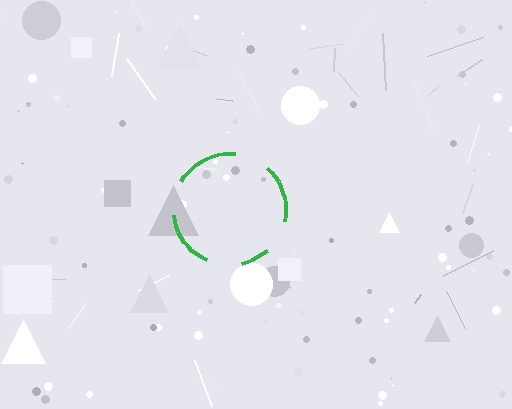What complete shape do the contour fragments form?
The contour fragments form a circle.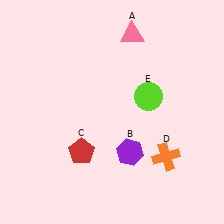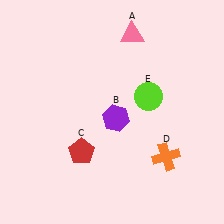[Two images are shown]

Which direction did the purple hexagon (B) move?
The purple hexagon (B) moved up.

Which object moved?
The purple hexagon (B) moved up.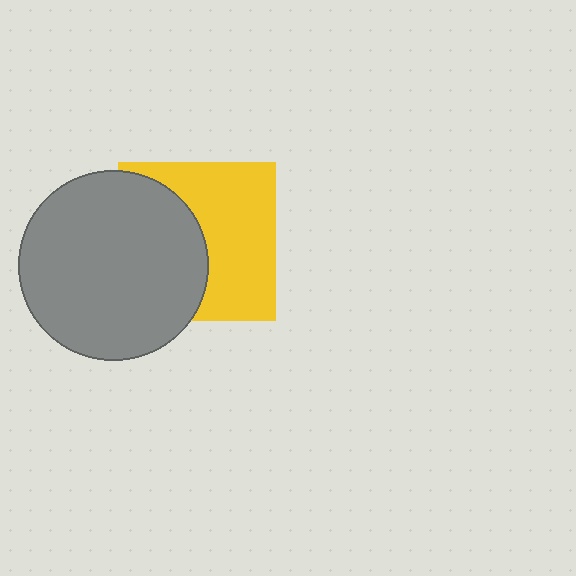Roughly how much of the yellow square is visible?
About half of it is visible (roughly 54%).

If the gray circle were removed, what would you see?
You would see the complete yellow square.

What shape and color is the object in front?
The object in front is a gray circle.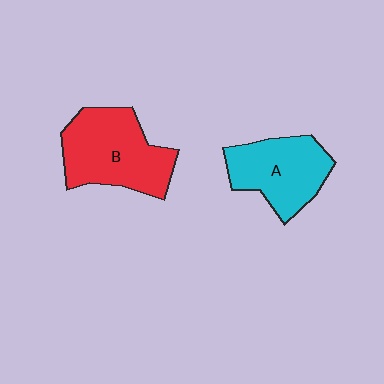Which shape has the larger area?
Shape B (red).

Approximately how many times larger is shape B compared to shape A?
Approximately 1.2 times.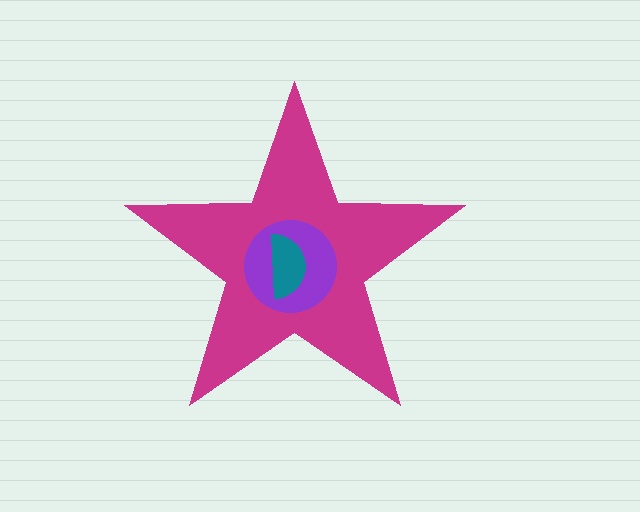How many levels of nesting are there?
3.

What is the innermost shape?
The teal semicircle.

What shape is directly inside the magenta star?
The purple circle.